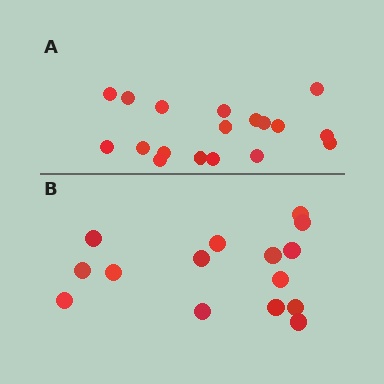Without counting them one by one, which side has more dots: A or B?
Region A (the top region) has more dots.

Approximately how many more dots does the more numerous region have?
Region A has just a few more — roughly 2 or 3 more dots than region B.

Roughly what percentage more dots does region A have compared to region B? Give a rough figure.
About 20% more.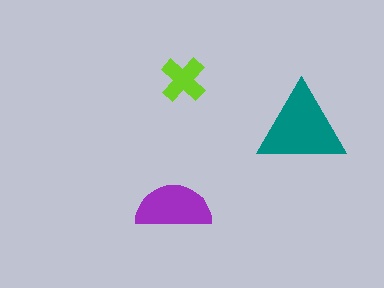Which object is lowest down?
The purple semicircle is bottommost.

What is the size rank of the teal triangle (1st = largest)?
1st.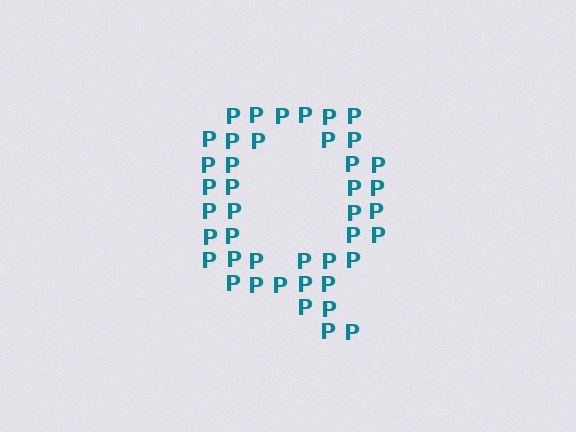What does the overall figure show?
The overall figure shows the letter Q.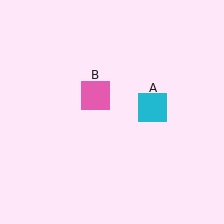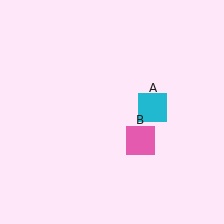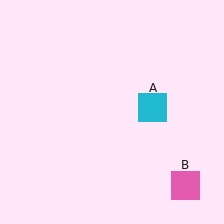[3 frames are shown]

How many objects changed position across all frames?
1 object changed position: pink square (object B).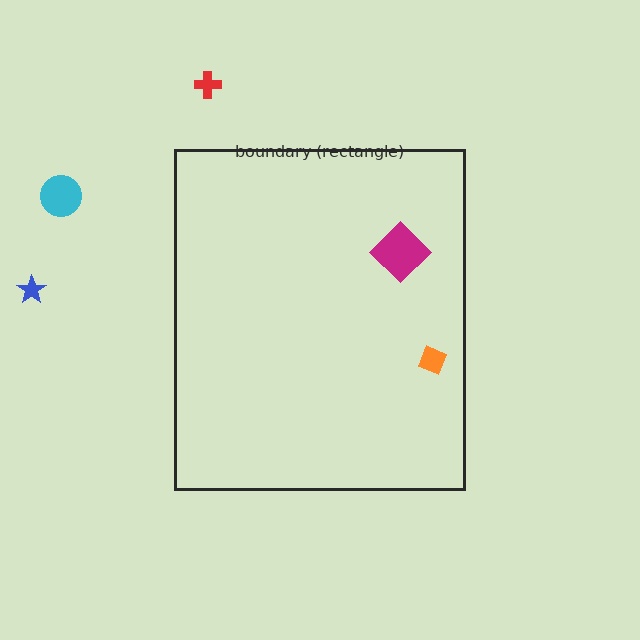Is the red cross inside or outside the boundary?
Outside.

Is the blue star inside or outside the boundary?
Outside.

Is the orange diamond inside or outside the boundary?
Inside.